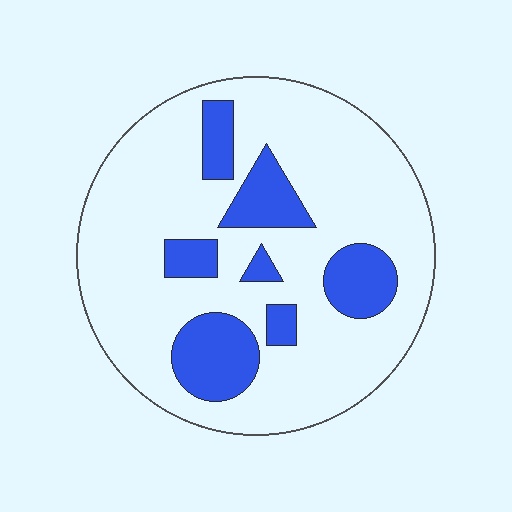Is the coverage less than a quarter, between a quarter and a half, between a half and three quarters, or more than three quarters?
Less than a quarter.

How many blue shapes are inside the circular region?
7.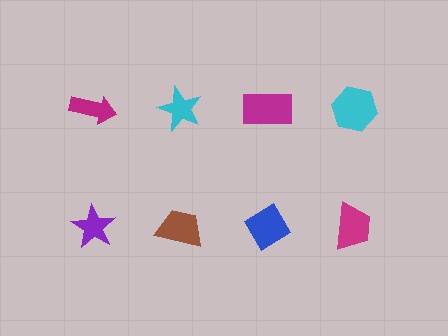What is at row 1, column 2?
A cyan star.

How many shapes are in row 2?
4 shapes.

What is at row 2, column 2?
A brown trapezoid.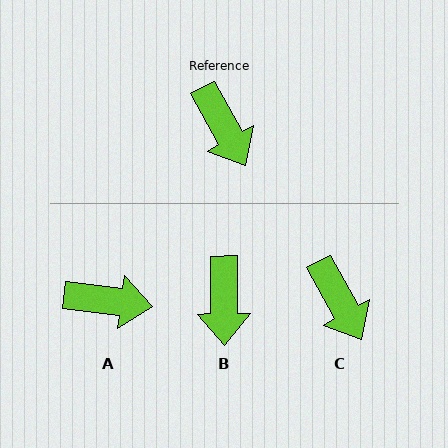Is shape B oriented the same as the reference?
No, it is off by about 29 degrees.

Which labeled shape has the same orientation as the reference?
C.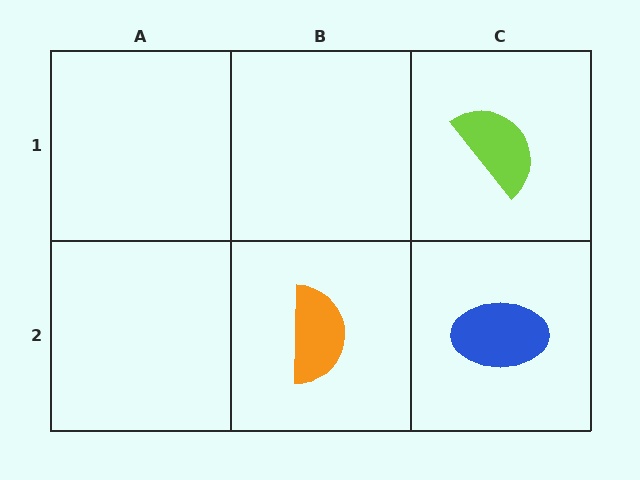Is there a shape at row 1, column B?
No, that cell is empty.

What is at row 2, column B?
An orange semicircle.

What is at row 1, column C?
A lime semicircle.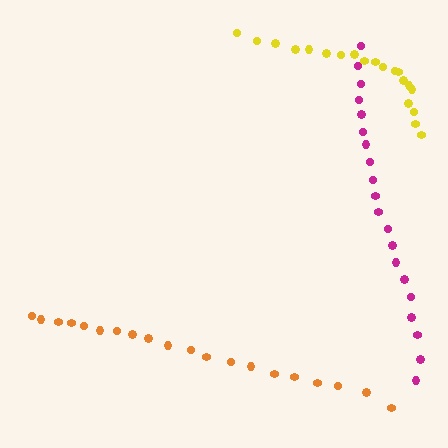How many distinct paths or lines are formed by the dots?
There are 3 distinct paths.